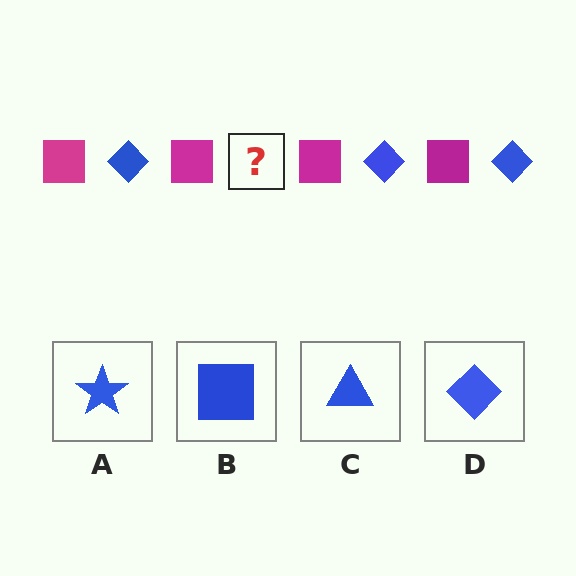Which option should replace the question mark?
Option D.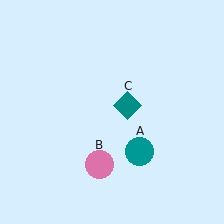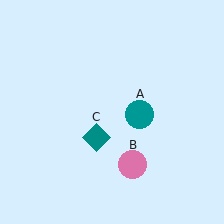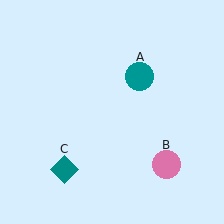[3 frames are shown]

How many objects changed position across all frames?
3 objects changed position: teal circle (object A), pink circle (object B), teal diamond (object C).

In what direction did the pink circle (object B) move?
The pink circle (object B) moved right.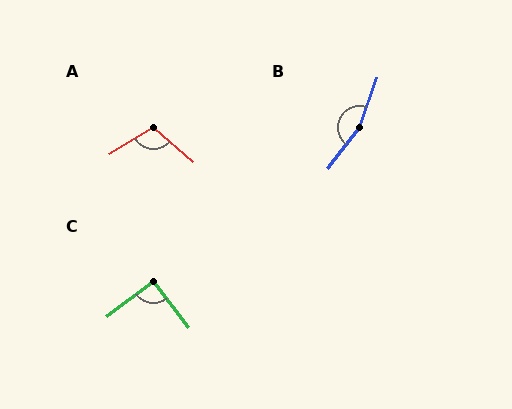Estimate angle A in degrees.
Approximately 107 degrees.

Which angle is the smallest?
C, at approximately 91 degrees.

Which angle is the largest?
B, at approximately 162 degrees.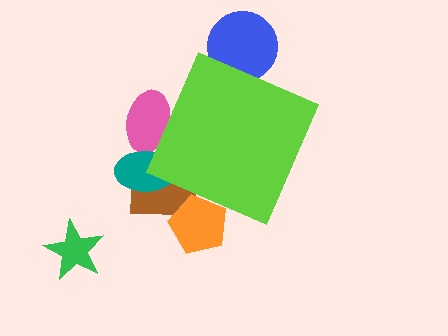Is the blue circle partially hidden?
Yes, the blue circle is partially hidden behind the lime diamond.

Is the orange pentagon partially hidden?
Yes, the orange pentagon is partially hidden behind the lime diamond.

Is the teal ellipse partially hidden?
Yes, the teal ellipse is partially hidden behind the lime diamond.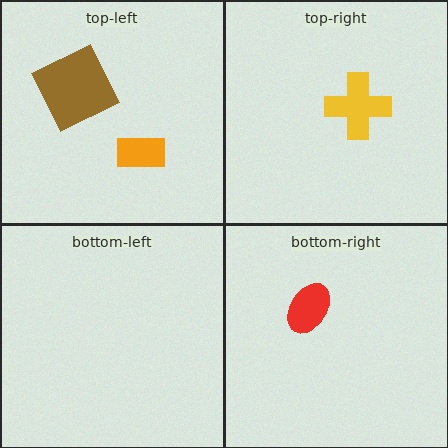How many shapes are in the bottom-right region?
1.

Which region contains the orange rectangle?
The top-left region.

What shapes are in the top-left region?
The orange rectangle, the brown square.